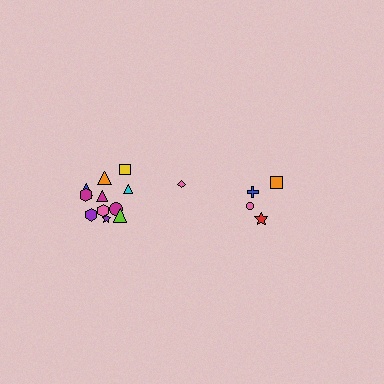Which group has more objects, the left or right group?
The left group.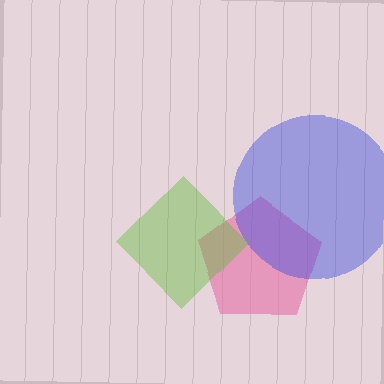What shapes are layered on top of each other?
The layered shapes are: a pink pentagon, a blue circle, a lime diamond.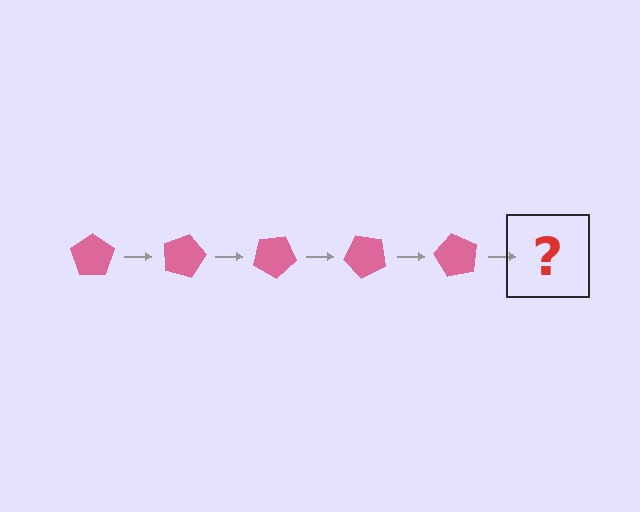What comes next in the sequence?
The next element should be a pink pentagon rotated 75 degrees.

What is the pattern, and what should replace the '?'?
The pattern is that the pentagon rotates 15 degrees each step. The '?' should be a pink pentagon rotated 75 degrees.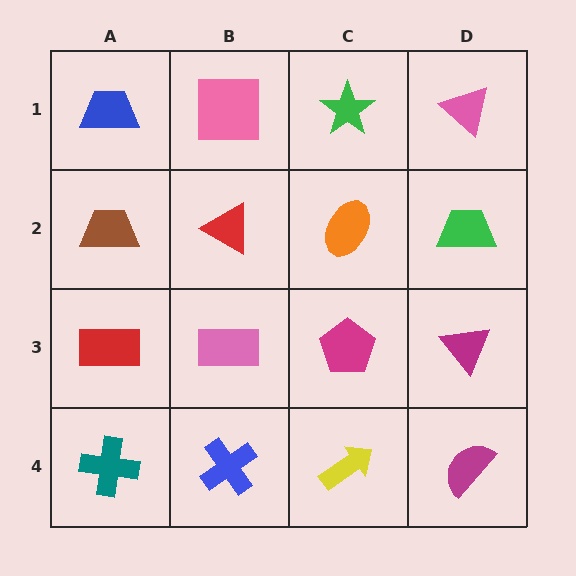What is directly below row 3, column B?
A blue cross.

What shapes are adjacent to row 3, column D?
A green trapezoid (row 2, column D), a magenta semicircle (row 4, column D), a magenta pentagon (row 3, column C).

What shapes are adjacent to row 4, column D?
A magenta triangle (row 3, column D), a yellow arrow (row 4, column C).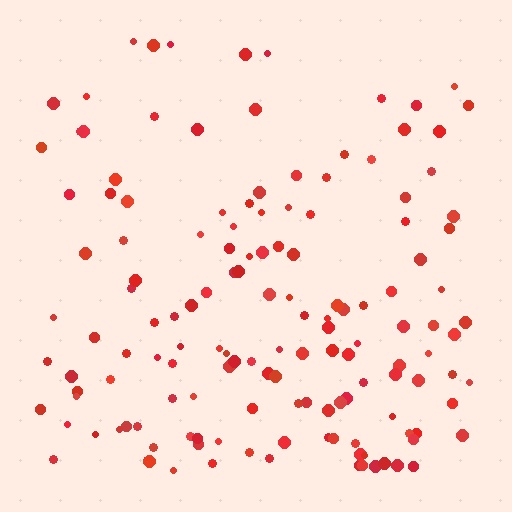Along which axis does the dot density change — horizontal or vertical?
Vertical.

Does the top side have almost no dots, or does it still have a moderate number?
Still a moderate number, just noticeably fewer than the bottom.